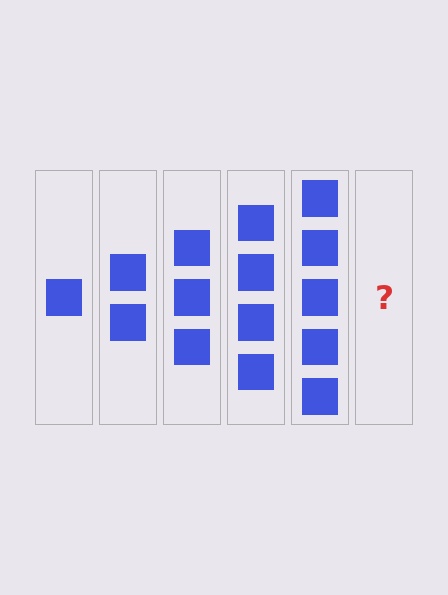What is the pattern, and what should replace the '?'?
The pattern is that each step adds one more square. The '?' should be 6 squares.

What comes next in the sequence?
The next element should be 6 squares.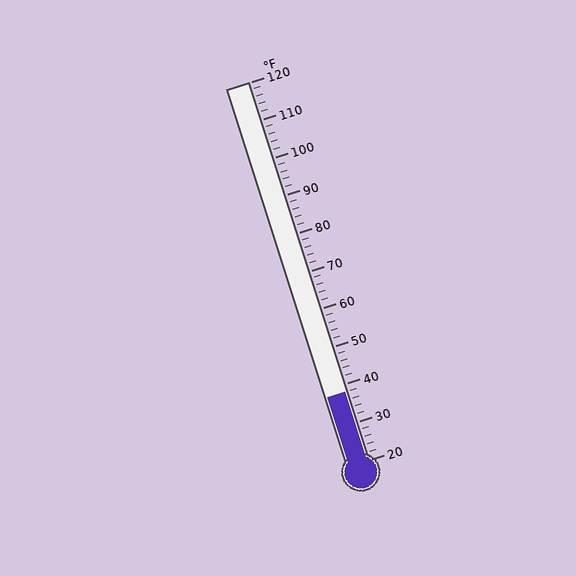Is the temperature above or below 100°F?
The temperature is below 100°F.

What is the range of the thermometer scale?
The thermometer scale ranges from 20°F to 120°F.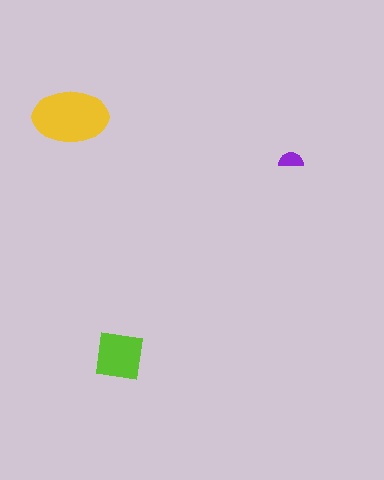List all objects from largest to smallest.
The yellow ellipse, the lime square, the purple semicircle.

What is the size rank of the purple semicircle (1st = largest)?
3rd.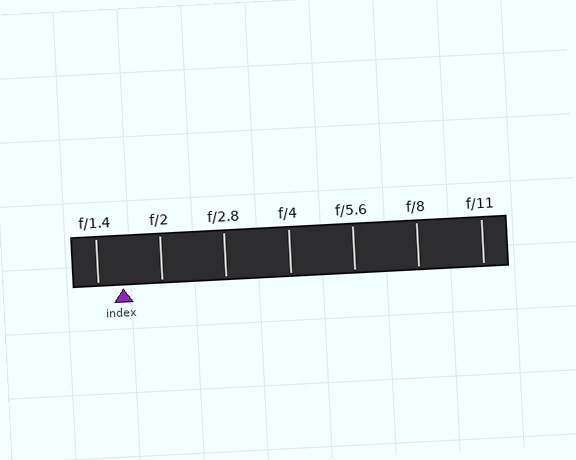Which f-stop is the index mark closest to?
The index mark is closest to f/1.4.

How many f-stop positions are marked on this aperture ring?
There are 7 f-stop positions marked.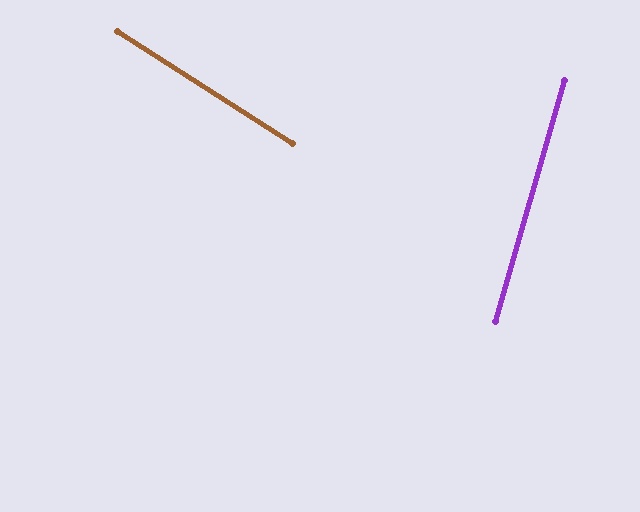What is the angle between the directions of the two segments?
Approximately 74 degrees.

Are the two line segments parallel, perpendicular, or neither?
Neither parallel nor perpendicular — they differ by about 74°.